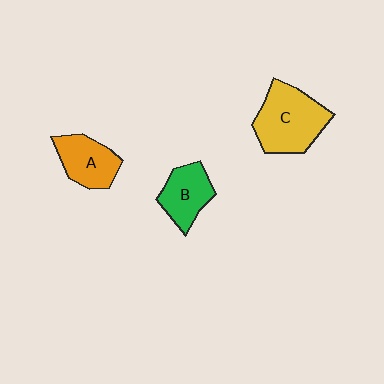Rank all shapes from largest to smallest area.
From largest to smallest: C (yellow), A (orange), B (green).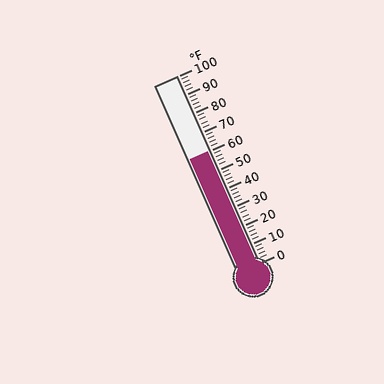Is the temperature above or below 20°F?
The temperature is above 20°F.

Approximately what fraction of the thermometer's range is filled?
The thermometer is filled to approximately 60% of its range.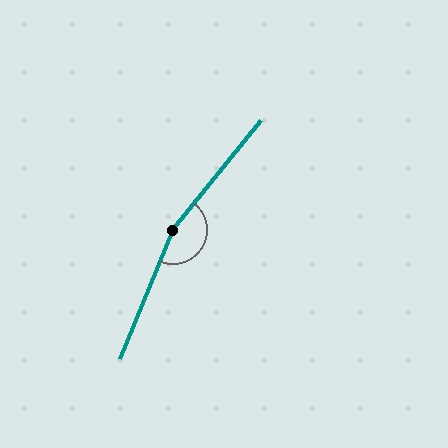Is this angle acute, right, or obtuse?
It is obtuse.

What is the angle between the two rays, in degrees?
Approximately 163 degrees.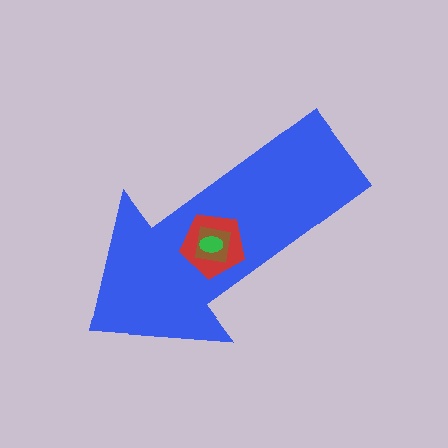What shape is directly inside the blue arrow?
The red pentagon.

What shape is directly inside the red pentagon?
The brown square.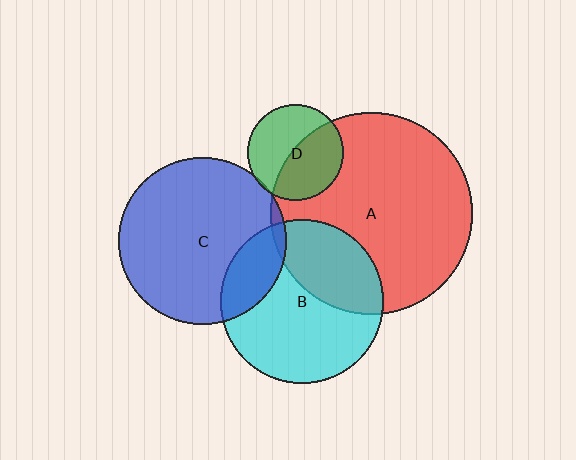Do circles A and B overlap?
Yes.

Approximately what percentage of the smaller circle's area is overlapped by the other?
Approximately 35%.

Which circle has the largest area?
Circle A (red).